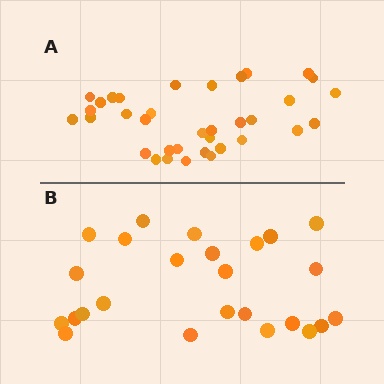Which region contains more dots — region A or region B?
Region A (the top region) has more dots.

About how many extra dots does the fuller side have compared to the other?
Region A has roughly 10 or so more dots than region B.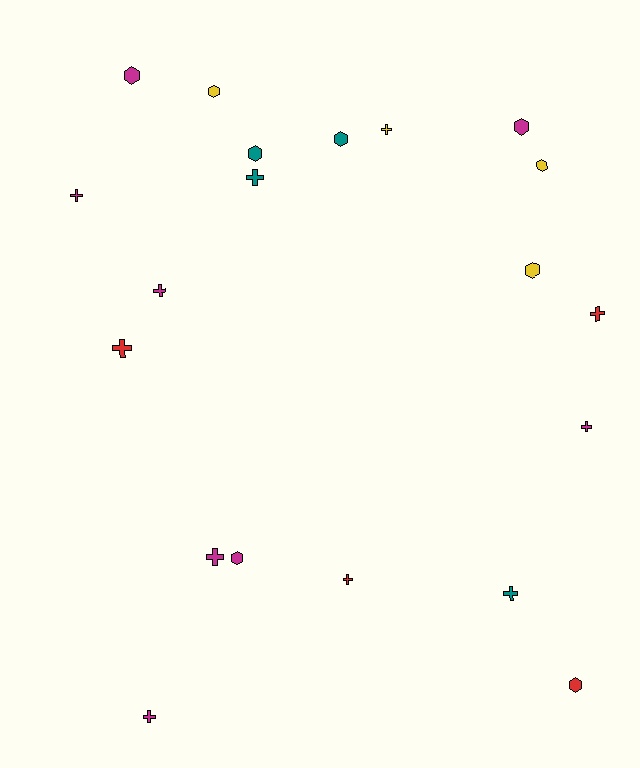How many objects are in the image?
There are 20 objects.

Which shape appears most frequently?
Cross, with 11 objects.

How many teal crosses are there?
There are 2 teal crosses.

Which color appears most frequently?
Magenta, with 8 objects.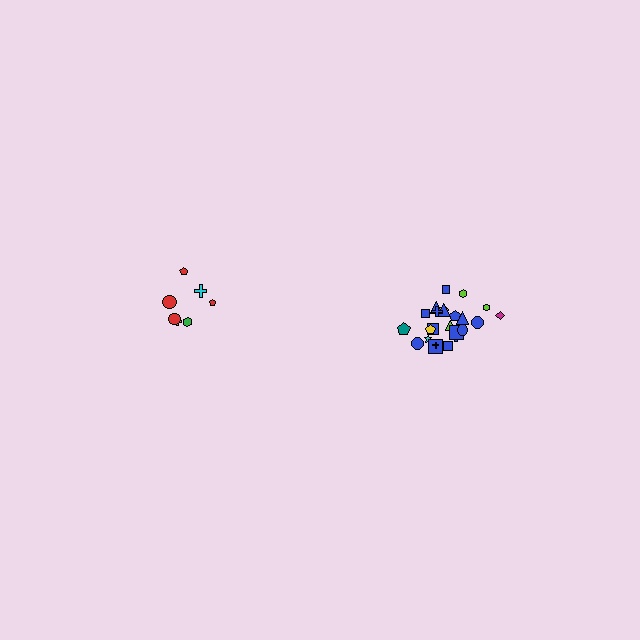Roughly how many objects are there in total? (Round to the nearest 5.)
Roughly 30 objects in total.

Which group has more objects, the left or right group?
The right group.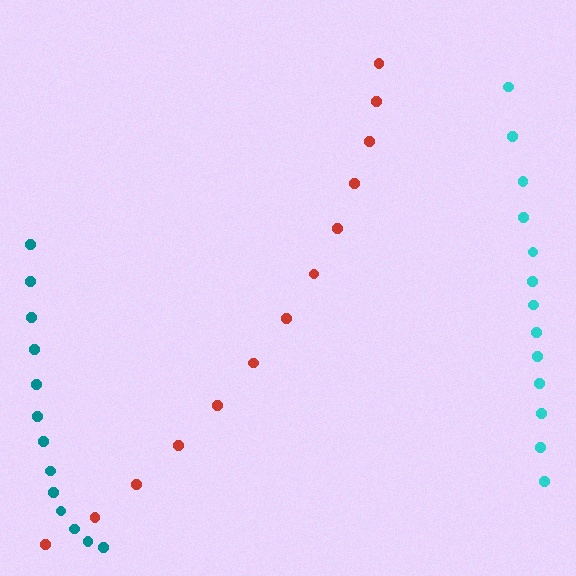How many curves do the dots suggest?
There are 3 distinct paths.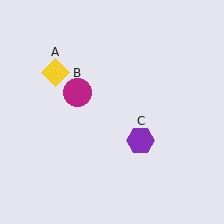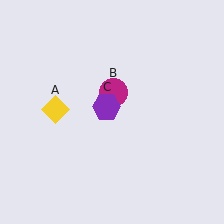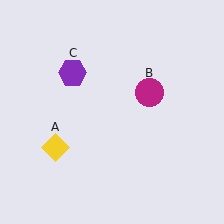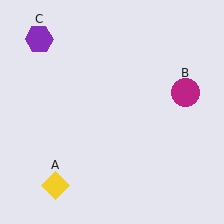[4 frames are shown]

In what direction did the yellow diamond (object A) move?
The yellow diamond (object A) moved down.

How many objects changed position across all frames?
3 objects changed position: yellow diamond (object A), magenta circle (object B), purple hexagon (object C).